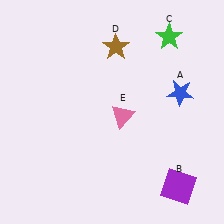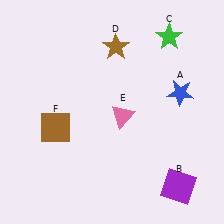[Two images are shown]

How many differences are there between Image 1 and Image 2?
There is 1 difference between the two images.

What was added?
A brown square (F) was added in Image 2.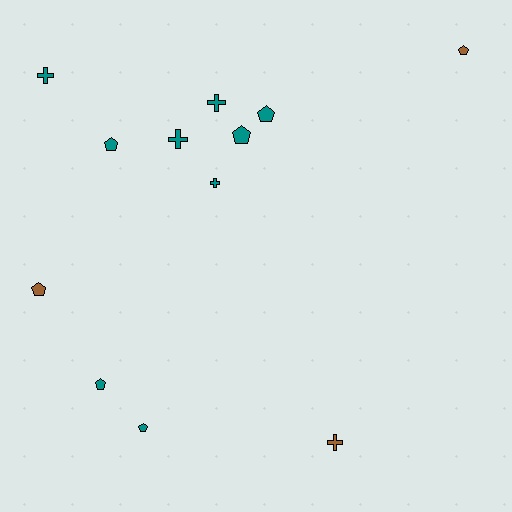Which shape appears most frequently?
Pentagon, with 7 objects.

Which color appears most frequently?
Teal, with 9 objects.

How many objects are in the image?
There are 12 objects.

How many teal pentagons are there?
There are 5 teal pentagons.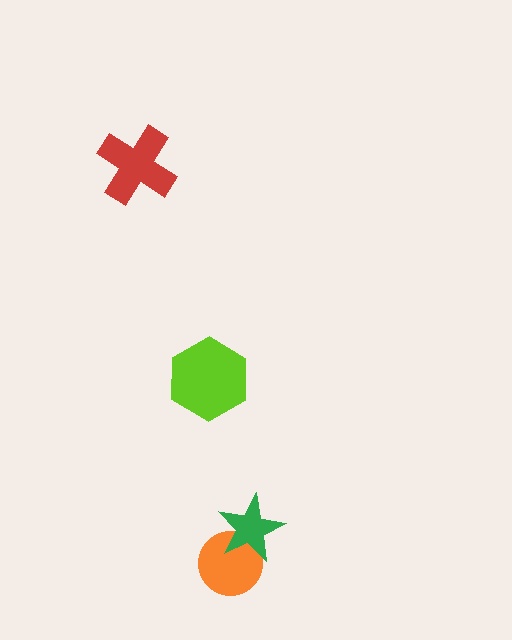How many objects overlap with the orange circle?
1 object overlaps with the orange circle.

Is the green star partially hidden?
No, no other shape covers it.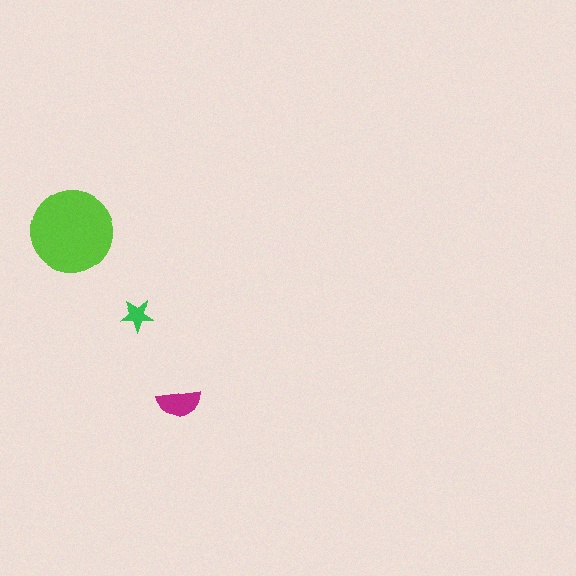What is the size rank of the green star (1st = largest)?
3rd.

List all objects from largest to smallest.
The lime circle, the magenta semicircle, the green star.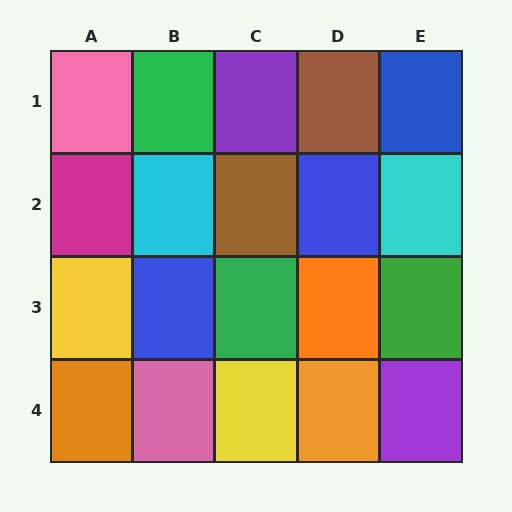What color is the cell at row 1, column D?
Brown.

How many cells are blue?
3 cells are blue.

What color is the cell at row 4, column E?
Purple.